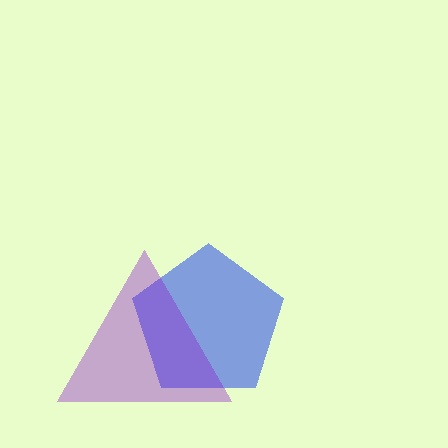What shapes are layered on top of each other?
The layered shapes are: a blue pentagon, a purple triangle.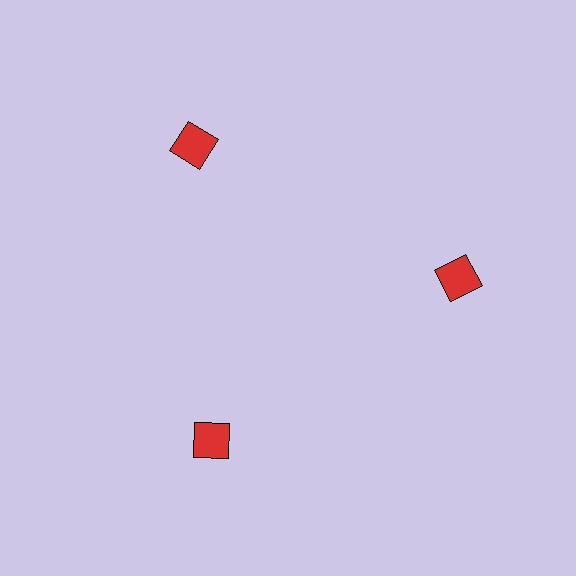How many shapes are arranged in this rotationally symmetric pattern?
There are 3 shapes, arranged in 3 groups of 1.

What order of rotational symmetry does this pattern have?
This pattern has 3-fold rotational symmetry.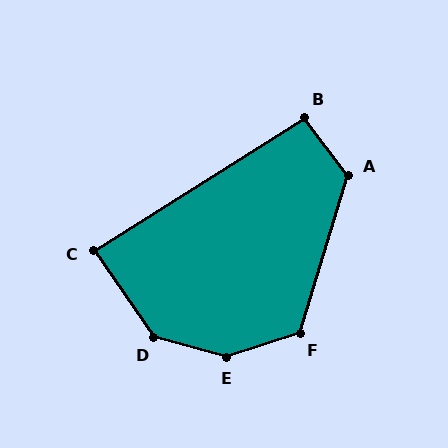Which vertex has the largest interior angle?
E, at approximately 147 degrees.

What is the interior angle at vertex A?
Approximately 126 degrees (obtuse).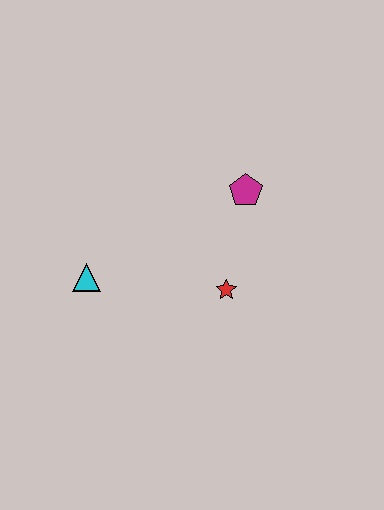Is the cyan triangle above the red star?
Yes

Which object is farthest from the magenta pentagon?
The cyan triangle is farthest from the magenta pentagon.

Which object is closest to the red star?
The magenta pentagon is closest to the red star.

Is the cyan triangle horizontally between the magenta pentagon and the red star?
No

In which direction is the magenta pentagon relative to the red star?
The magenta pentagon is above the red star.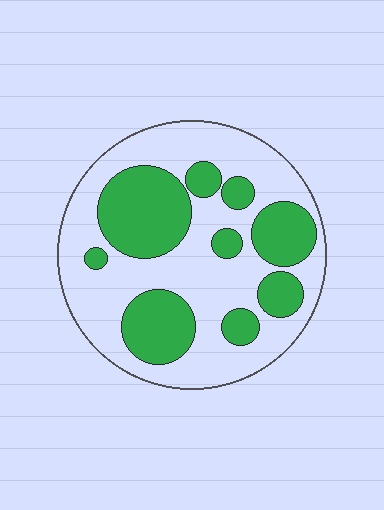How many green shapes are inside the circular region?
9.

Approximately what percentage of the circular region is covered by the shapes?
Approximately 35%.